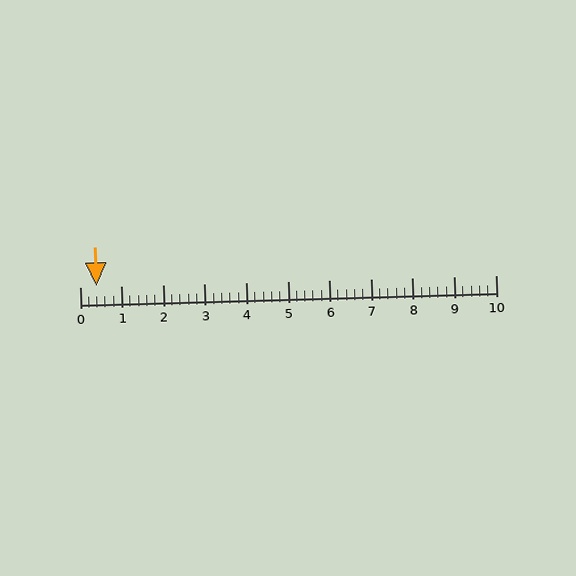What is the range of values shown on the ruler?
The ruler shows values from 0 to 10.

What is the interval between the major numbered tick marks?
The major tick marks are spaced 1 units apart.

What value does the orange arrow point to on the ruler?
The orange arrow points to approximately 0.4.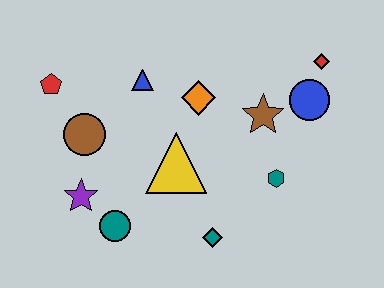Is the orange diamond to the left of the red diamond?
Yes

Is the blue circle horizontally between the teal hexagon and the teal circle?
No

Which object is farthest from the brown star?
The red pentagon is farthest from the brown star.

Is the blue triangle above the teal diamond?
Yes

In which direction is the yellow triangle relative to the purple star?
The yellow triangle is to the right of the purple star.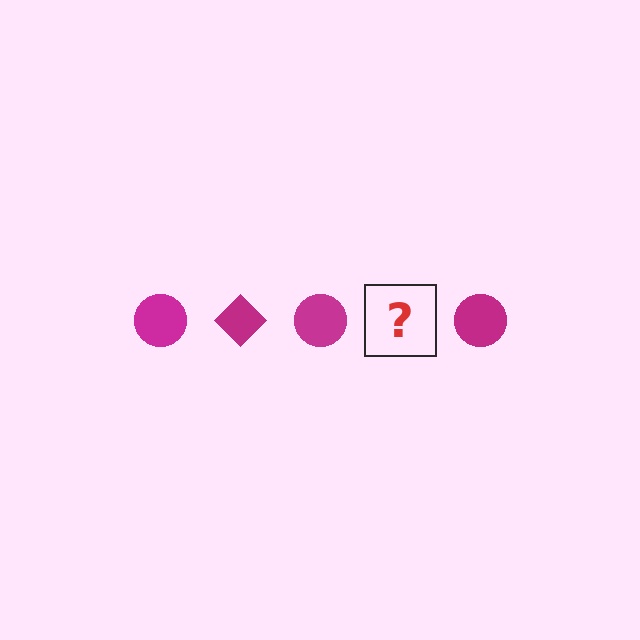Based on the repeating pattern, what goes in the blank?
The blank should be a magenta diamond.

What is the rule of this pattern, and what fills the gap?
The rule is that the pattern cycles through circle, diamond shapes in magenta. The gap should be filled with a magenta diamond.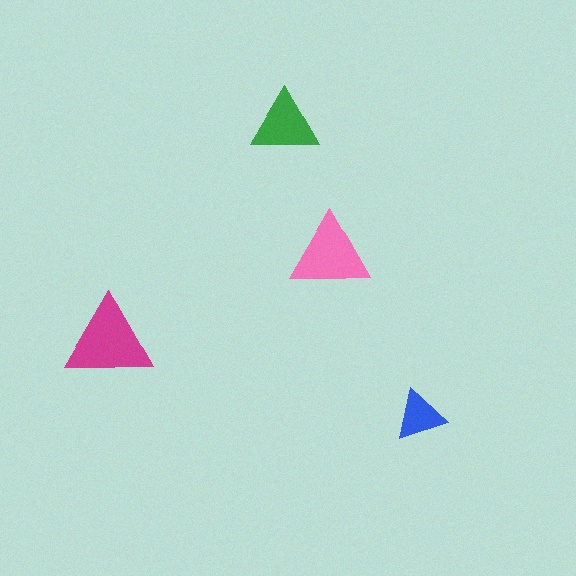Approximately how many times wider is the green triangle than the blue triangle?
About 1.5 times wider.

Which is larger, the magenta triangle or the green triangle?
The magenta one.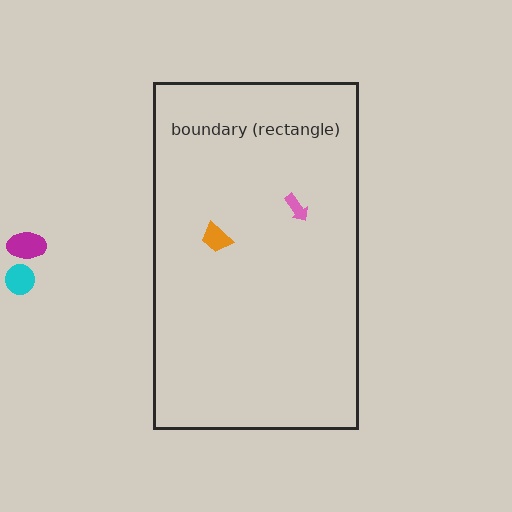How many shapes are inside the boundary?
2 inside, 2 outside.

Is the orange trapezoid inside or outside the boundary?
Inside.